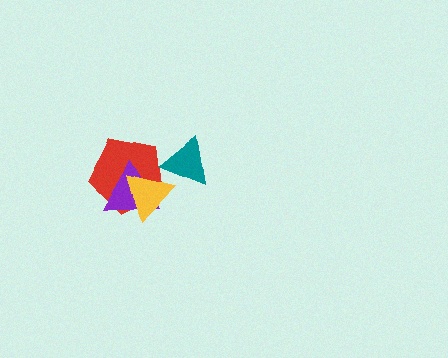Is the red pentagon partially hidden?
Yes, it is partially covered by another shape.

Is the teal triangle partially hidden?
No, no other shape covers it.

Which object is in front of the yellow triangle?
The teal triangle is in front of the yellow triangle.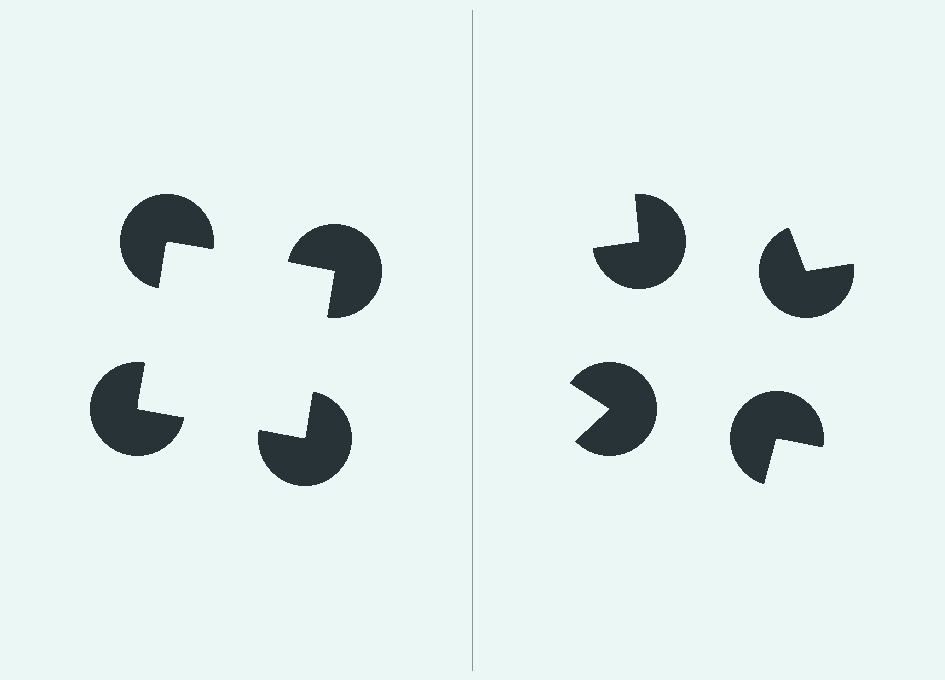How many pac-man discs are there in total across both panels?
8 — 4 on each side.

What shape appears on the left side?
An illusory square.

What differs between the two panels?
The pac-man discs are positioned identically on both sides; only the wedge orientations differ. On the left they align to a square; on the right they are misaligned.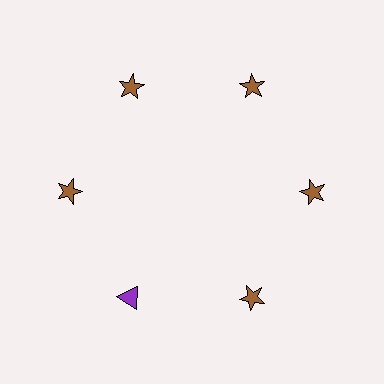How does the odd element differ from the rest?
It differs in both color (purple instead of brown) and shape (triangle instead of star).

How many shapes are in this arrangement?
There are 6 shapes arranged in a ring pattern.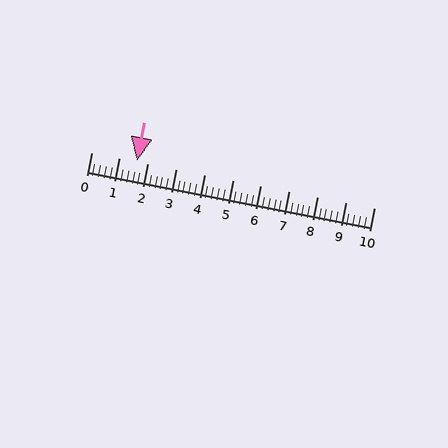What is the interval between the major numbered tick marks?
The major tick marks are spaced 1 units apart.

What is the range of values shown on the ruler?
The ruler shows values from 0 to 10.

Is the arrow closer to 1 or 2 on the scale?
The arrow is closer to 2.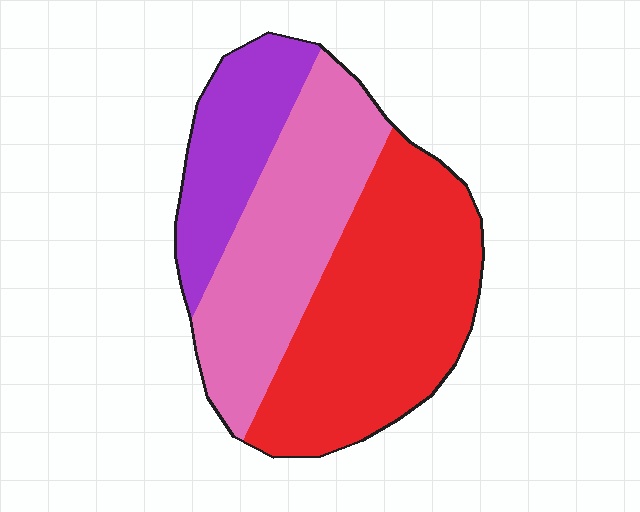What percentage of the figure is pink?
Pink takes up between a quarter and a half of the figure.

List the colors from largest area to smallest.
From largest to smallest: red, pink, purple.